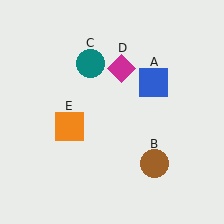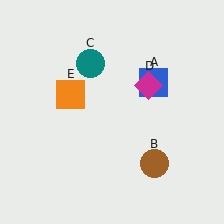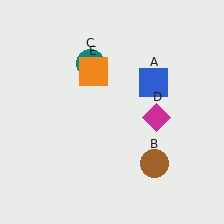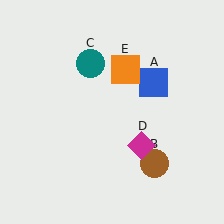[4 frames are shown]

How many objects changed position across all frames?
2 objects changed position: magenta diamond (object D), orange square (object E).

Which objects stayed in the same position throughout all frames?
Blue square (object A) and brown circle (object B) and teal circle (object C) remained stationary.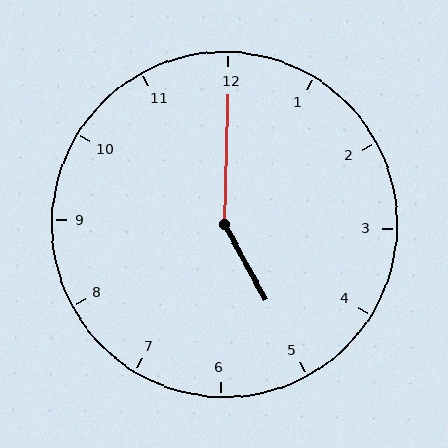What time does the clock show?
5:00.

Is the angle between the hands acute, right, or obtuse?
It is obtuse.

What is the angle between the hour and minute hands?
Approximately 150 degrees.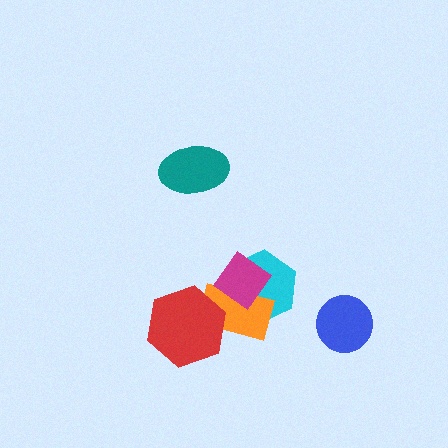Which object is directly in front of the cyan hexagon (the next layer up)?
The orange rectangle is directly in front of the cyan hexagon.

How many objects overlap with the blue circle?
0 objects overlap with the blue circle.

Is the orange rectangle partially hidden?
Yes, it is partially covered by another shape.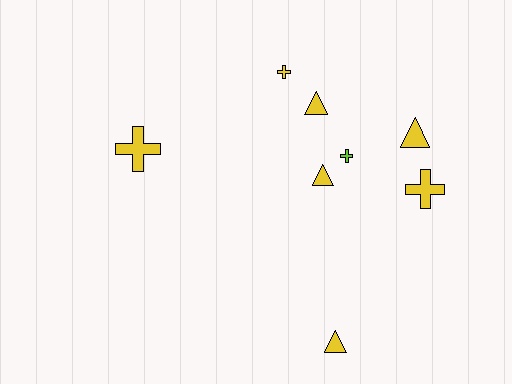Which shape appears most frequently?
Cross, with 4 objects.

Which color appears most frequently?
Yellow, with 7 objects.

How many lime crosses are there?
There is 1 lime cross.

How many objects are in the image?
There are 8 objects.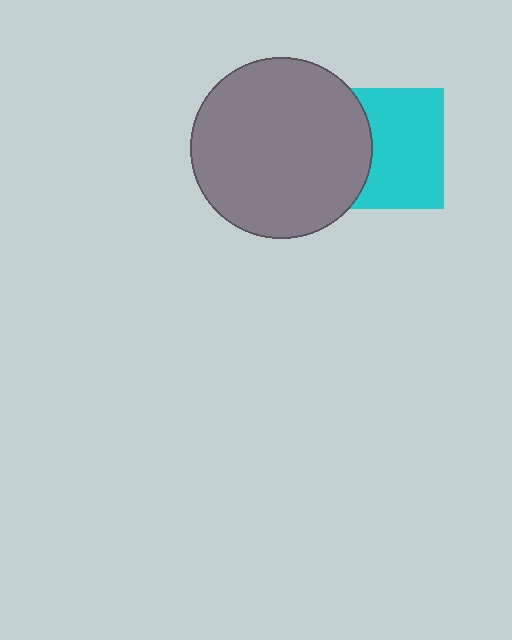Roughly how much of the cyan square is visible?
About half of it is visible (roughly 65%).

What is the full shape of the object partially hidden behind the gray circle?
The partially hidden object is a cyan square.